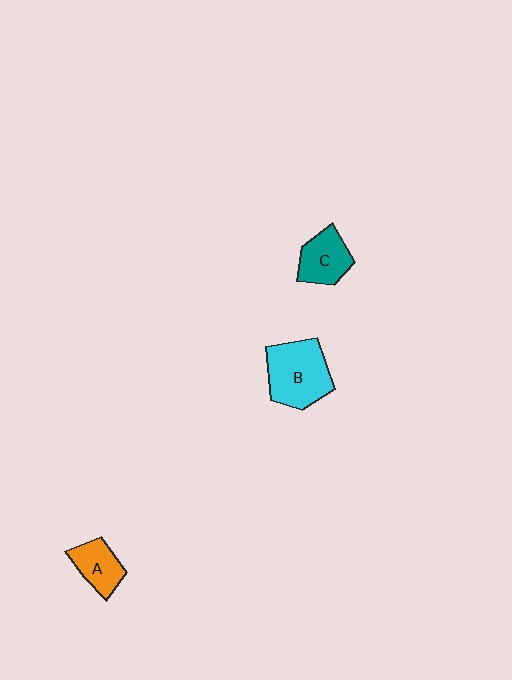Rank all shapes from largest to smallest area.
From largest to smallest: B (cyan), C (teal), A (orange).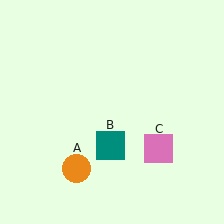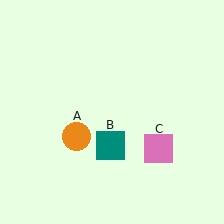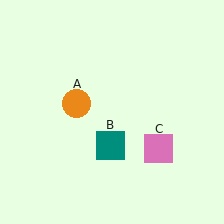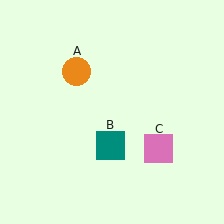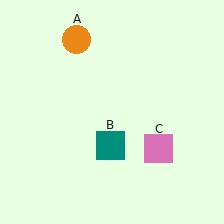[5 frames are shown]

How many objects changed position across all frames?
1 object changed position: orange circle (object A).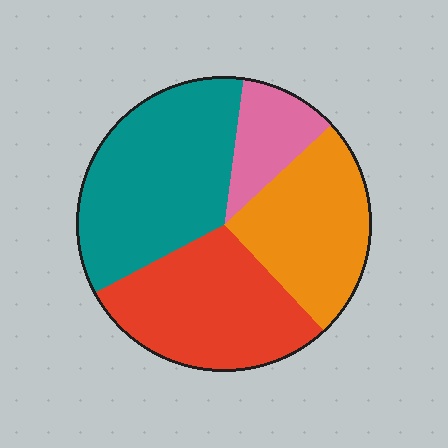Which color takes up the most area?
Teal, at roughly 35%.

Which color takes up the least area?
Pink, at roughly 10%.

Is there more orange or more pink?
Orange.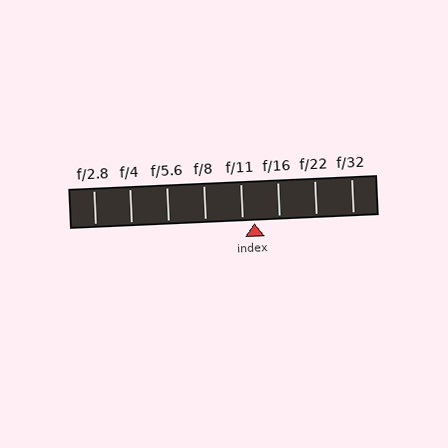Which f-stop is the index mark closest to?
The index mark is closest to f/11.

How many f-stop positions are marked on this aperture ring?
There are 8 f-stop positions marked.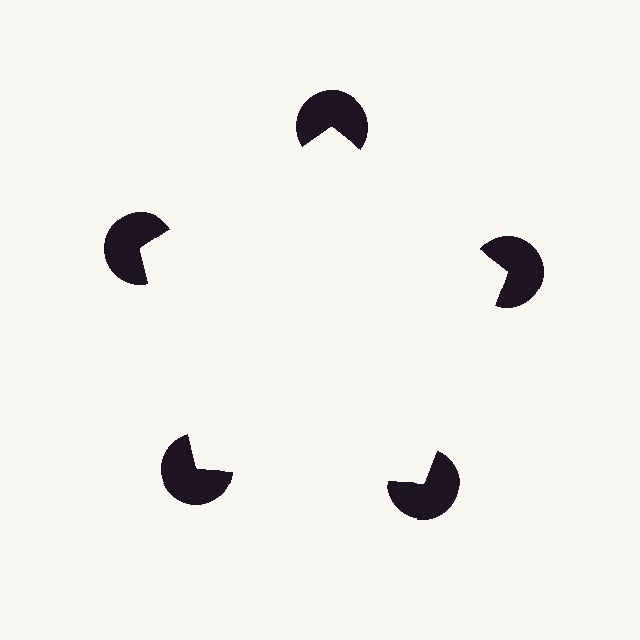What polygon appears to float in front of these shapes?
An illusory pentagon — its edges are inferred from the aligned wedge cuts in the pac-man discs, not physically drawn.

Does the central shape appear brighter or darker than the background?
It typically appears slightly brighter than the background, even though no actual brightness change is drawn.